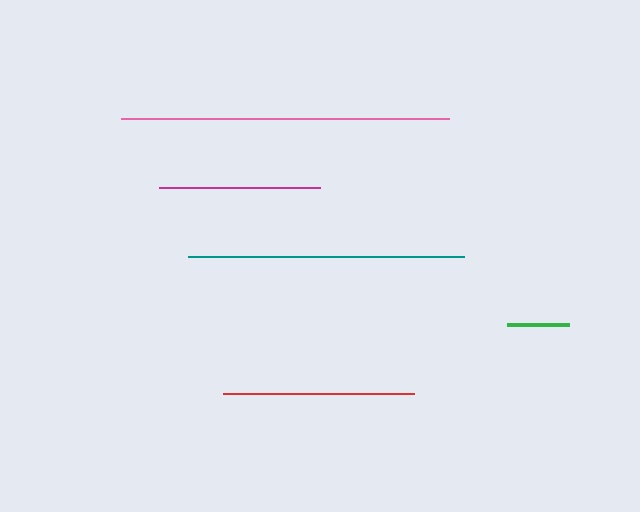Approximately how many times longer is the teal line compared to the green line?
The teal line is approximately 4.4 times the length of the green line.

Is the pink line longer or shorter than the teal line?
The pink line is longer than the teal line.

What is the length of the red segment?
The red segment is approximately 191 pixels long.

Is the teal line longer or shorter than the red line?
The teal line is longer than the red line.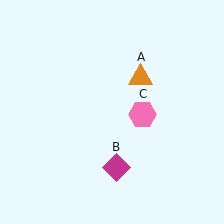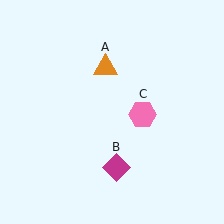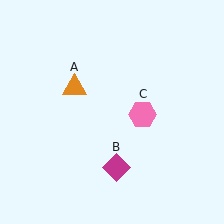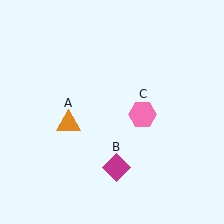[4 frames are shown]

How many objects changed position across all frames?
1 object changed position: orange triangle (object A).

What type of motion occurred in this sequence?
The orange triangle (object A) rotated counterclockwise around the center of the scene.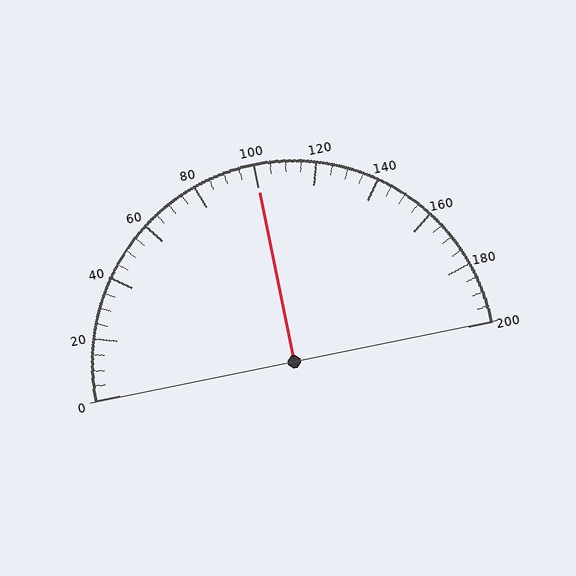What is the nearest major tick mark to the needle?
The nearest major tick mark is 100.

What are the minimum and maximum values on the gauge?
The gauge ranges from 0 to 200.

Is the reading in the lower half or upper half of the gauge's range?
The reading is in the upper half of the range (0 to 200).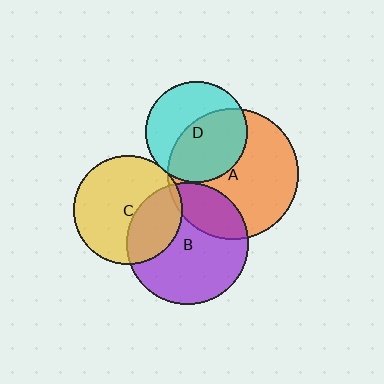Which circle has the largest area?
Circle A (orange).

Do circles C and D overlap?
Yes.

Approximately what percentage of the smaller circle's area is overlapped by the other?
Approximately 5%.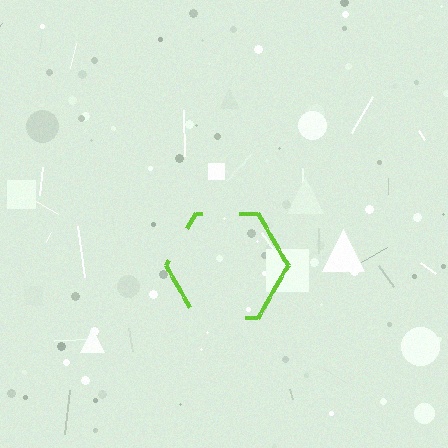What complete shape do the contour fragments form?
The contour fragments form a hexagon.